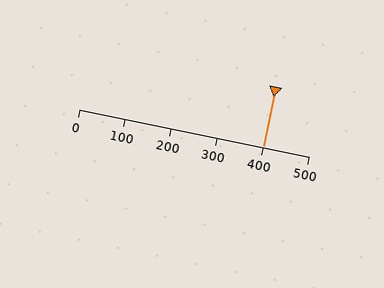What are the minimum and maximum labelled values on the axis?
The axis runs from 0 to 500.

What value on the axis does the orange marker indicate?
The marker indicates approximately 400.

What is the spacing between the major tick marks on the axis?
The major ticks are spaced 100 apart.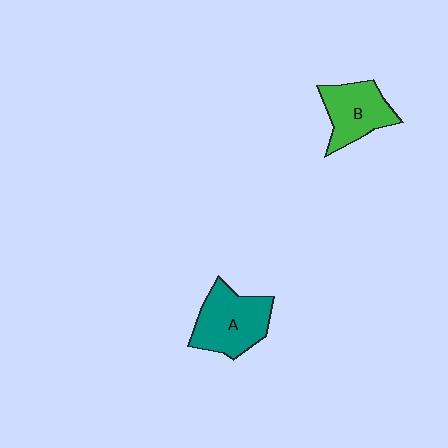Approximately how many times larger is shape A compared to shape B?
Approximately 1.2 times.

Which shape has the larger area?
Shape A (teal).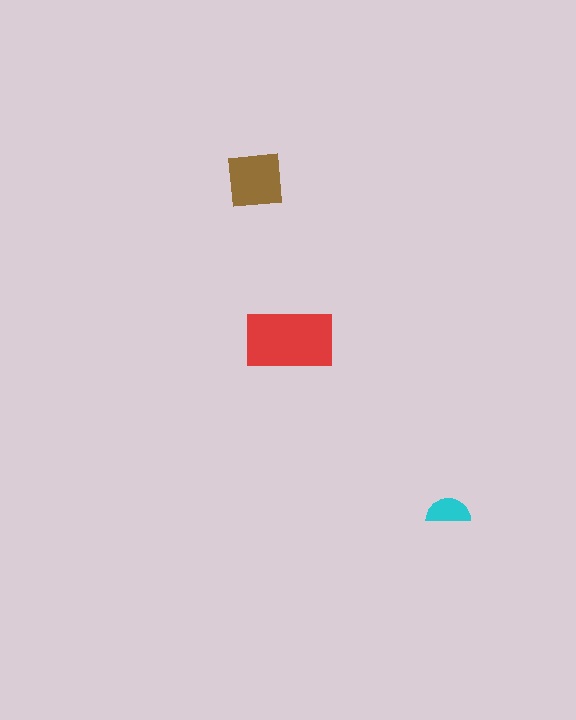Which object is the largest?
The red rectangle.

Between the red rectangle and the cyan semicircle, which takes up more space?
The red rectangle.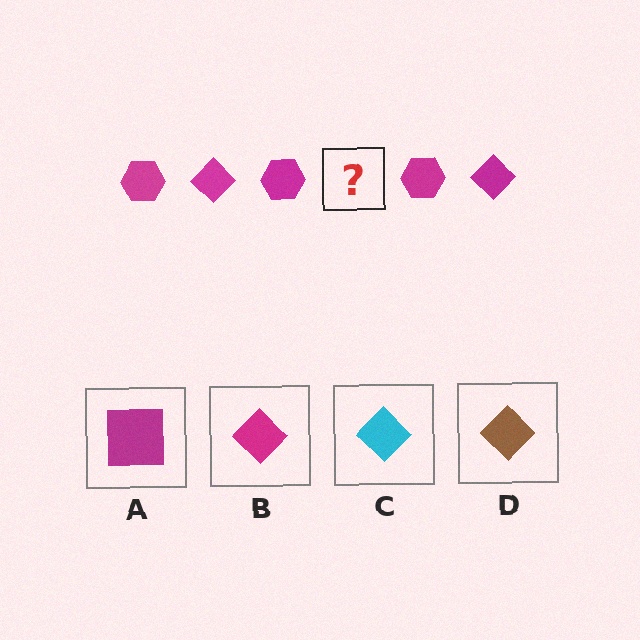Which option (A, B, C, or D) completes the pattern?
B.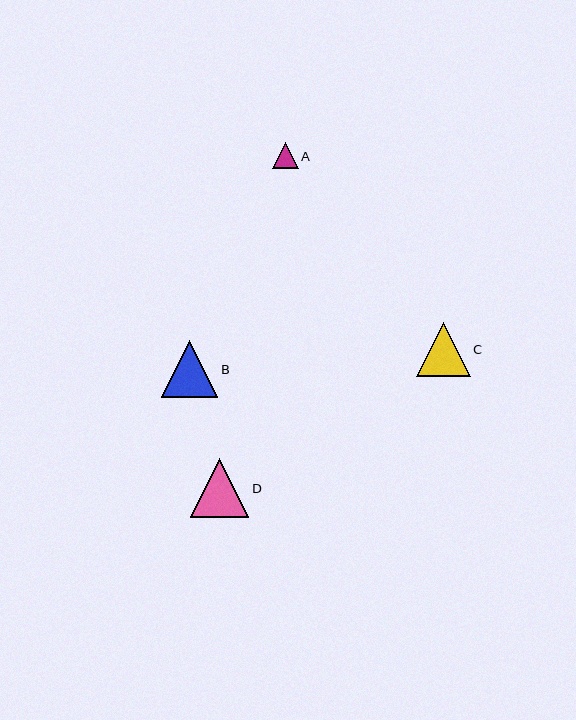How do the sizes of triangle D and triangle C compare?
Triangle D and triangle C are approximately the same size.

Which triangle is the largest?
Triangle D is the largest with a size of approximately 59 pixels.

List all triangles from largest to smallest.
From largest to smallest: D, B, C, A.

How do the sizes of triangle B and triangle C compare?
Triangle B and triangle C are approximately the same size.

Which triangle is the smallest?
Triangle A is the smallest with a size of approximately 26 pixels.